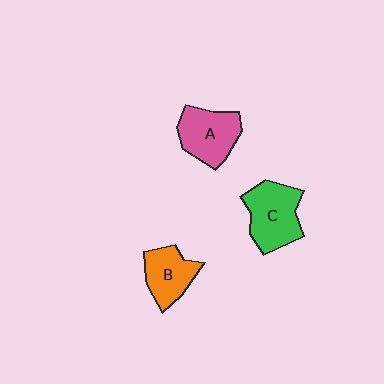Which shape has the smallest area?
Shape B (orange).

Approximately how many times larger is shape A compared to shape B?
Approximately 1.2 times.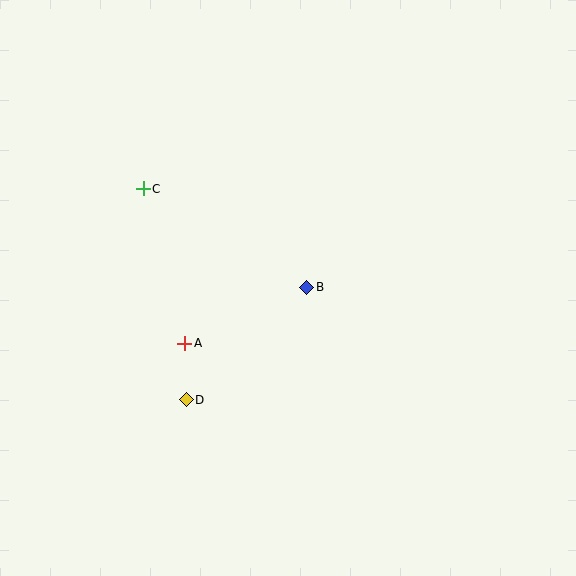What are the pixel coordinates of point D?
Point D is at (186, 400).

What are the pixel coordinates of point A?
Point A is at (185, 343).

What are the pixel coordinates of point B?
Point B is at (307, 287).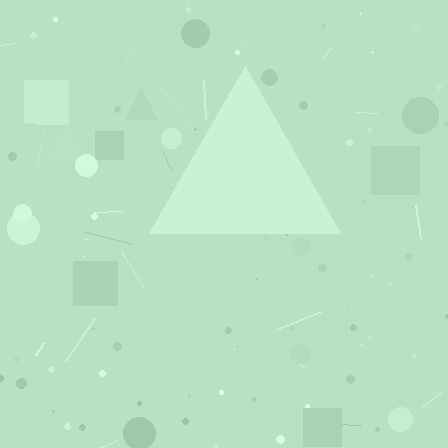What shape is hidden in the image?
A triangle is hidden in the image.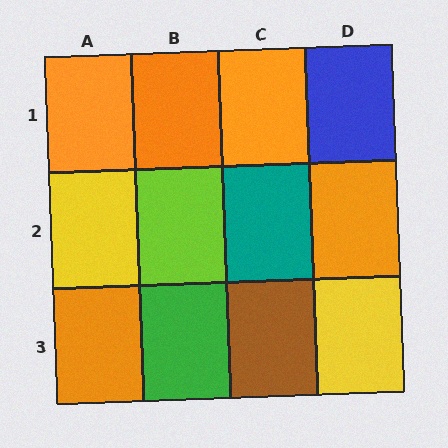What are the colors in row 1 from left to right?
Orange, orange, orange, blue.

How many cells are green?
1 cell is green.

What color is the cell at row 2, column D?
Orange.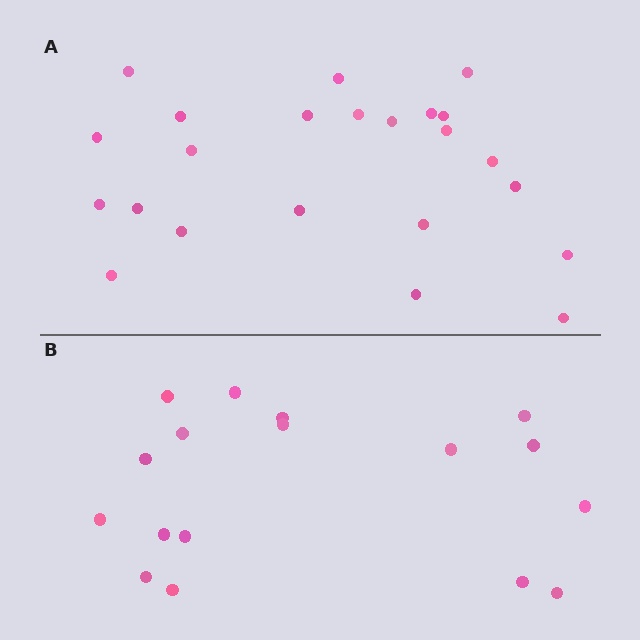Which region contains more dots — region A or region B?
Region A (the top region) has more dots.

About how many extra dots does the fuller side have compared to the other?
Region A has about 6 more dots than region B.